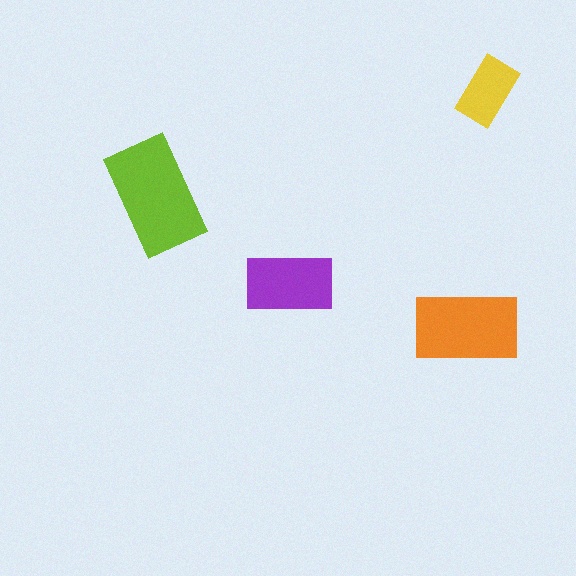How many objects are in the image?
There are 4 objects in the image.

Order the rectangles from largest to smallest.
the lime one, the orange one, the purple one, the yellow one.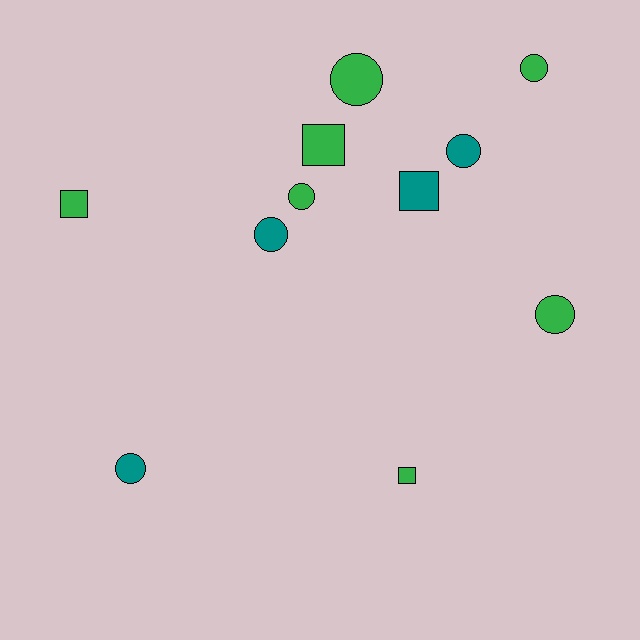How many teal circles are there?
There are 3 teal circles.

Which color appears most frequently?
Green, with 7 objects.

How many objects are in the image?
There are 11 objects.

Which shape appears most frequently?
Circle, with 7 objects.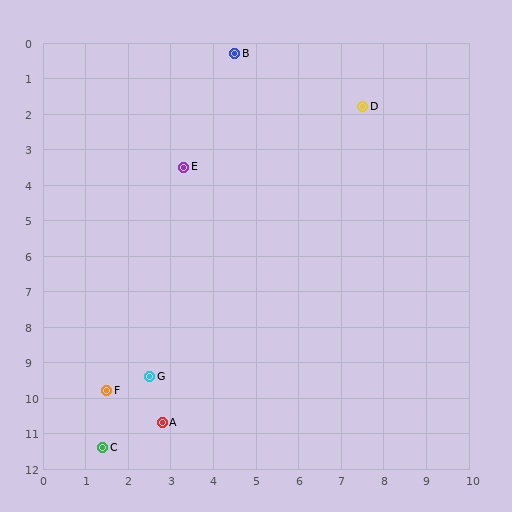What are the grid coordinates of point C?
Point C is at approximately (1.4, 11.4).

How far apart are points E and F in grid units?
Points E and F are about 6.6 grid units apart.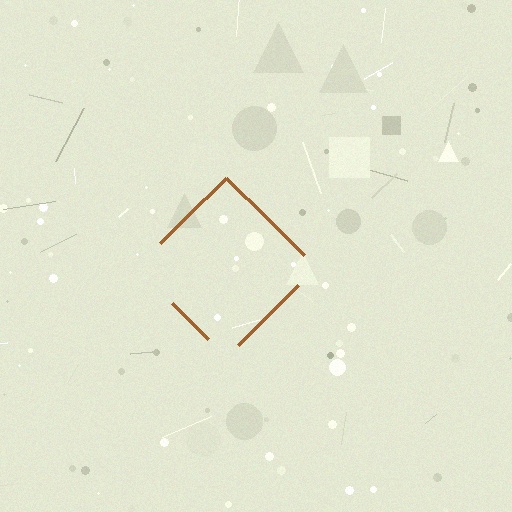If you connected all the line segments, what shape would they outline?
They would outline a diamond.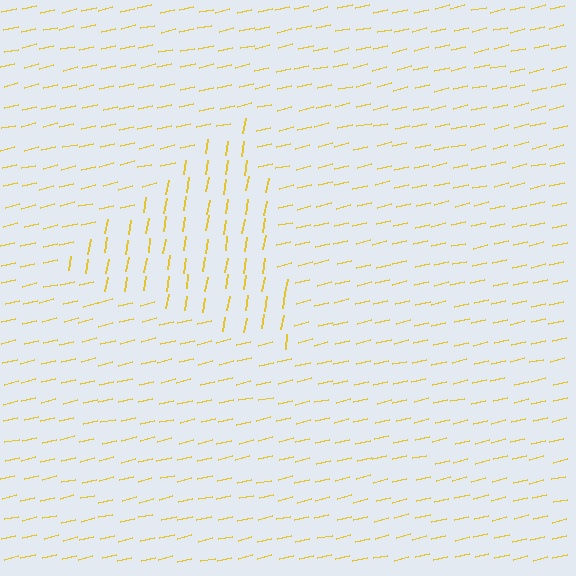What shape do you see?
I see a triangle.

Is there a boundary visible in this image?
Yes, there is a texture boundary formed by a change in line orientation.